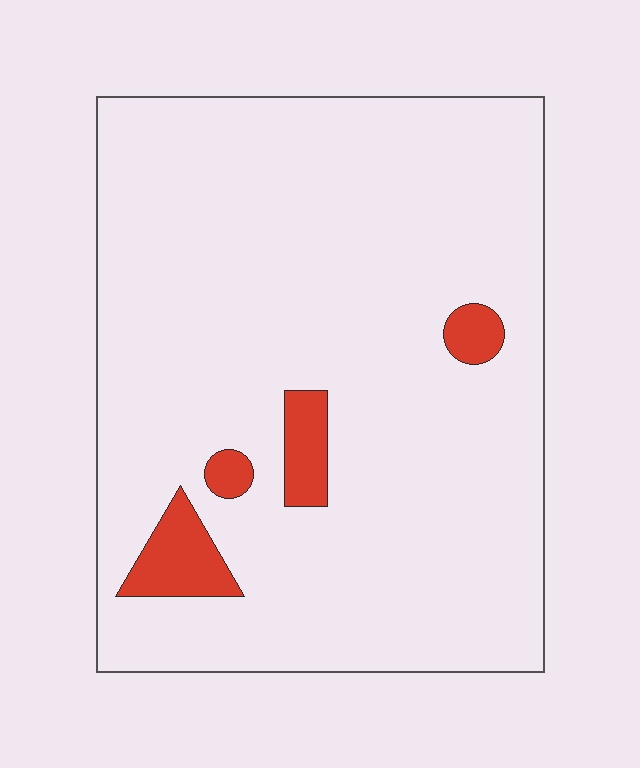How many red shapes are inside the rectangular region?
4.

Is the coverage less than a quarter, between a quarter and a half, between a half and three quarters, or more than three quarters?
Less than a quarter.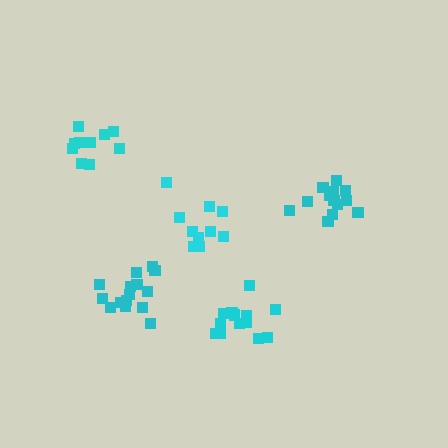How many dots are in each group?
Group 1: 10 dots, Group 2: 13 dots, Group 3: 10 dots, Group 4: 14 dots, Group 5: 16 dots (63 total).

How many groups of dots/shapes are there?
There are 5 groups.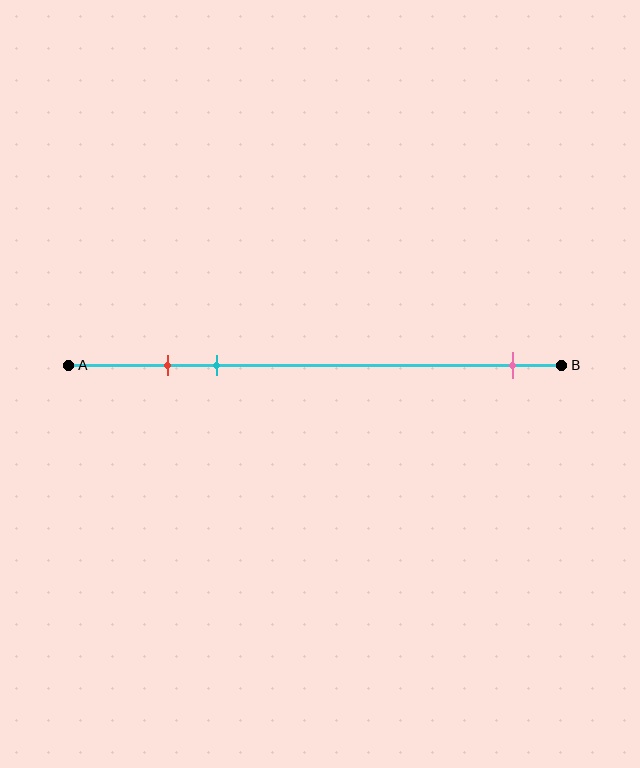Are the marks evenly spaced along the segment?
No, the marks are not evenly spaced.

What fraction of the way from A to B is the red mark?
The red mark is approximately 20% (0.2) of the way from A to B.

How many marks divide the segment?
There are 3 marks dividing the segment.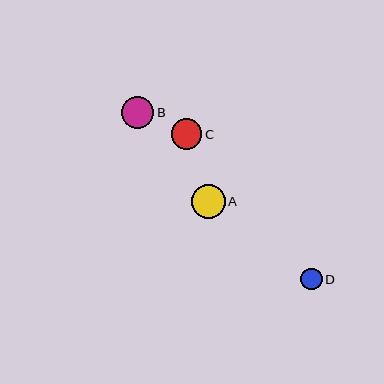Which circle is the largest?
Circle A is the largest with a size of approximately 34 pixels.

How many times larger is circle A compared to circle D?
Circle A is approximately 1.6 times the size of circle D.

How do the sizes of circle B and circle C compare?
Circle B and circle C are approximately the same size.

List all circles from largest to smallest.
From largest to smallest: A, B, C, D.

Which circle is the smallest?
Circle D is the smallest with a size of approximately 22 pixels.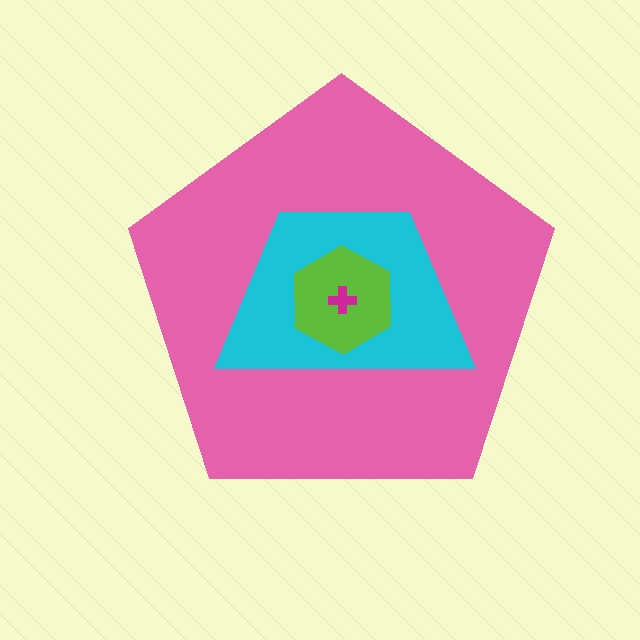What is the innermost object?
The magenta cross.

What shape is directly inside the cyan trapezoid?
The lime hexagon.